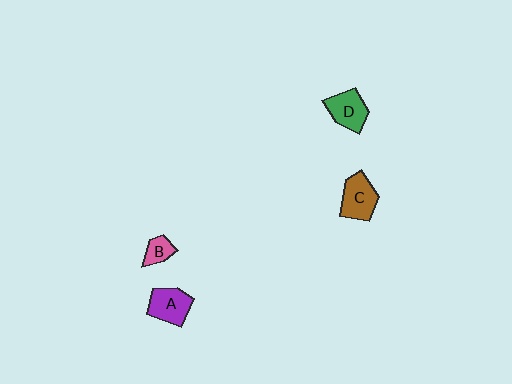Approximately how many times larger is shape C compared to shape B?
Approximately 1.9 times.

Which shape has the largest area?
Shape C (brown).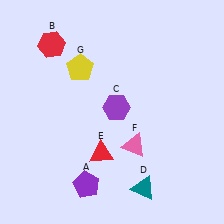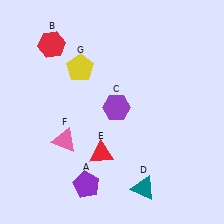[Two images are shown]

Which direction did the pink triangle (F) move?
The pink triangle (F) moved left.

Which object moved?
The pink triangle (F) moved left.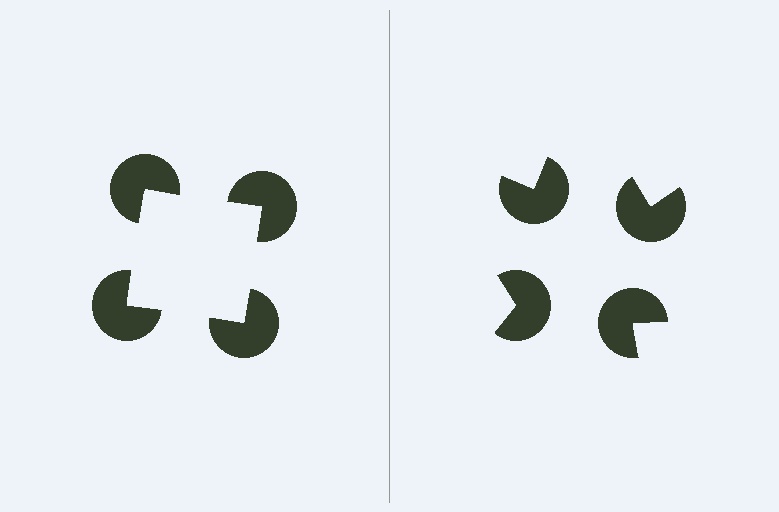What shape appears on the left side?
An illusory square.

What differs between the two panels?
The pac-man discs are positioned identically on both sides; only the wedge orientations differ. On the left they align to a square; on the right they are misaligned.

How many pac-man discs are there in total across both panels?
8 — 4 on each side.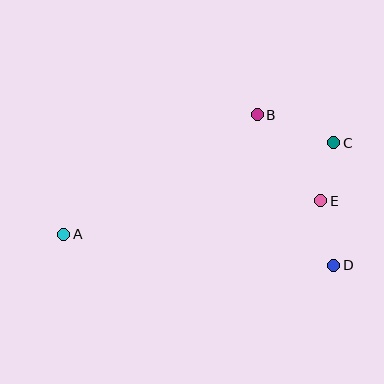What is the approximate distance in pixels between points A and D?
The distance between A and D is approximately 272 pixels.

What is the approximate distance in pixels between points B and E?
The distance between B and E is approximately 107 pixels.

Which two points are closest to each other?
Points C and E are closest to each other.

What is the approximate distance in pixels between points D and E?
The distance between D and E is approximately 66 pixels.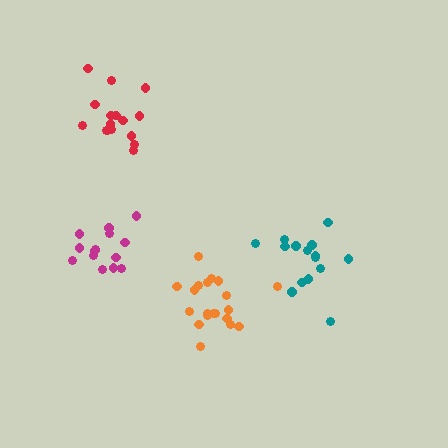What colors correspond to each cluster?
The clusters are colored: teal, magenta, orange, red.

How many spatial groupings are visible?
There are 4 spatial groupings.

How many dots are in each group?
Group 1: 15 dots, Group 2: 14 dots, Group 3: 20 dots, Group 4: 16 dots (65 total).